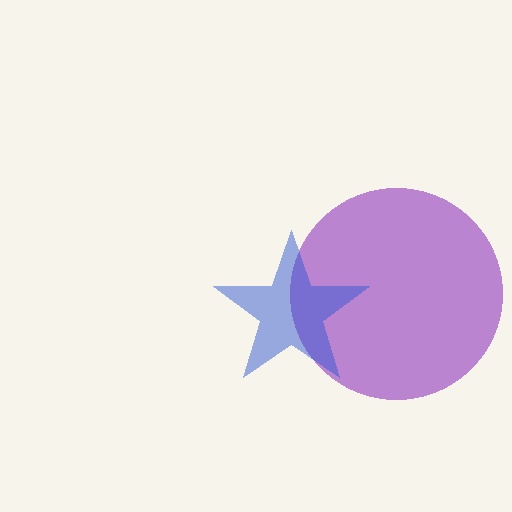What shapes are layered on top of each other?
The layered shapes are: a purple circle, a blue star.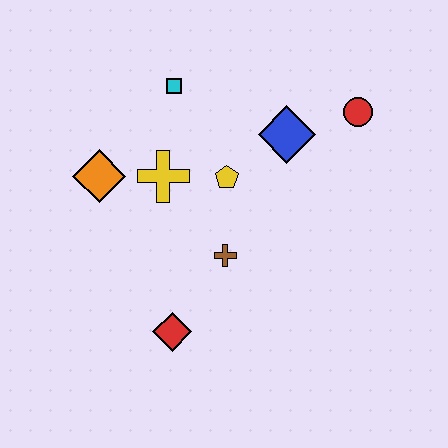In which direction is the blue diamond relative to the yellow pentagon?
The blue diamond is to the right of the yellow pentagon.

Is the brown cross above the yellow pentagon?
No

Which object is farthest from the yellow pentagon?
The red diamond is farthest from the yellow pentagon.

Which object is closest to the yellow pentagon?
The yellow cross is closest to the yellow pentagon.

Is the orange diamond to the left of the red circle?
Yes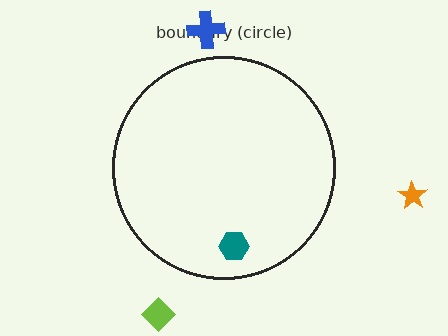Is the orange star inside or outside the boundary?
Outside.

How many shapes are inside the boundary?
1 inside, 3 outside.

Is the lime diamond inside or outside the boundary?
Outside.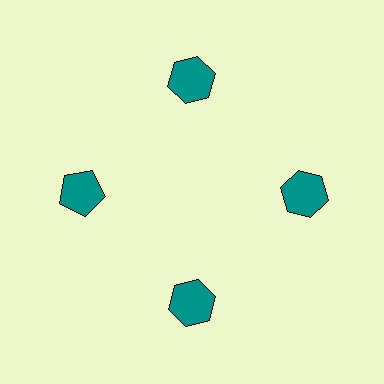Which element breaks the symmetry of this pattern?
The teal pentagon at roughly the 9 o'clock position breaks the symmetry. All other shapes are teal hexagons.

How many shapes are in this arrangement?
There are 4 shapes arranged in a ring pattern.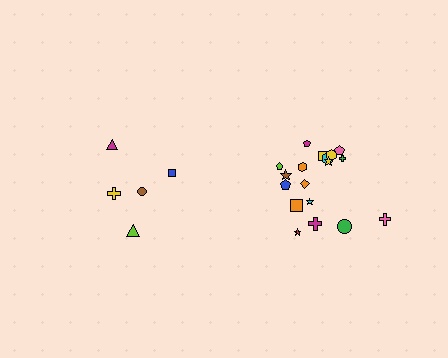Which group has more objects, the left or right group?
The right group.